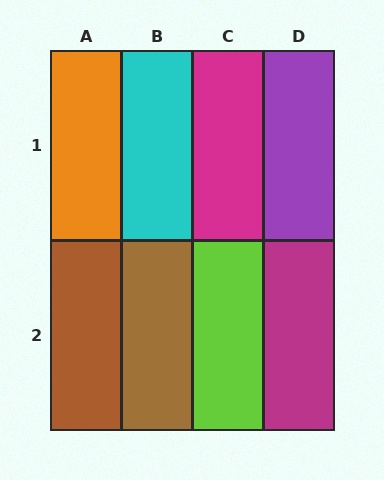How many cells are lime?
1 cell is lime.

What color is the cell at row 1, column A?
Orange.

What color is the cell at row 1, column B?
Cyan.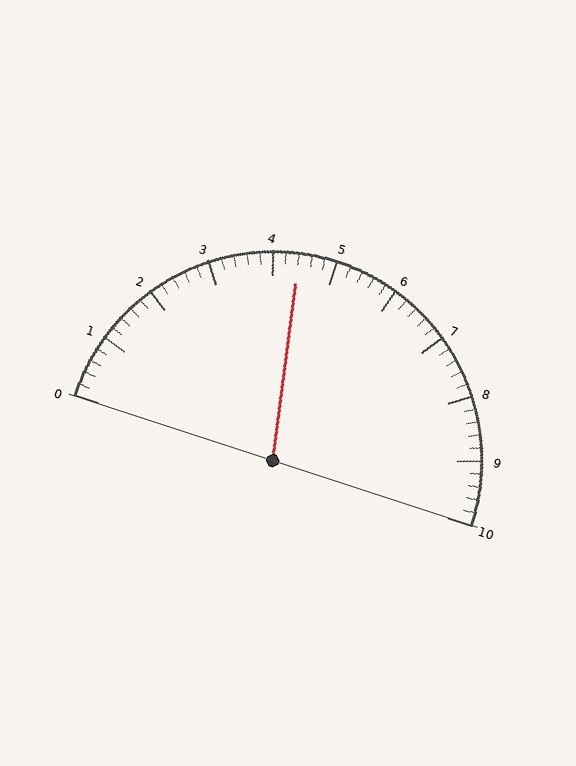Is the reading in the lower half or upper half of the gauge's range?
The reading is in the lower half of the range (0 to 10).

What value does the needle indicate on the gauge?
The needle indicates approximately 4.4.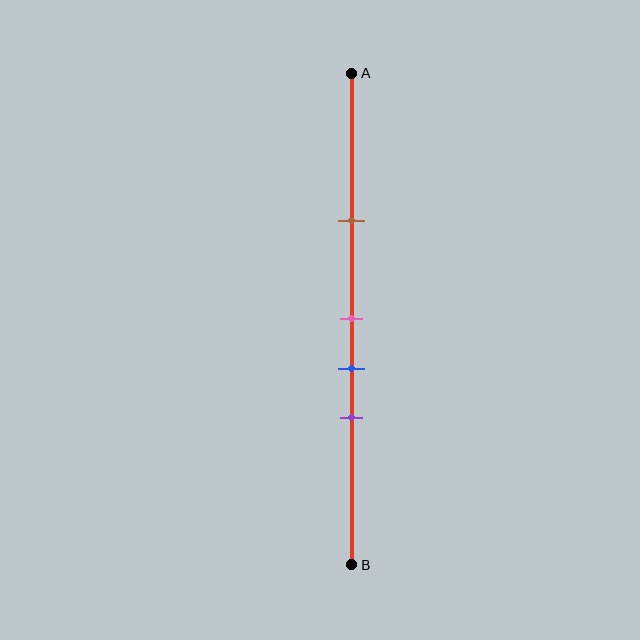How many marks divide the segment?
There are 4 marks dividing the segment.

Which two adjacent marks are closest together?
The pink and blue marks are the closest adjacent pair.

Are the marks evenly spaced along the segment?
No, the marks are not evenly spaced.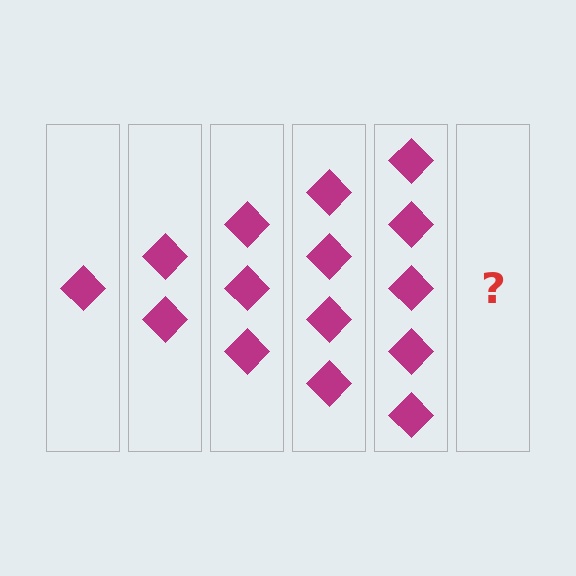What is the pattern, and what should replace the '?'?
The pattern is that each step adds one more diamond. The '?' should be 6 diamonds.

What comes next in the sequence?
The next element should be 6 diamonds.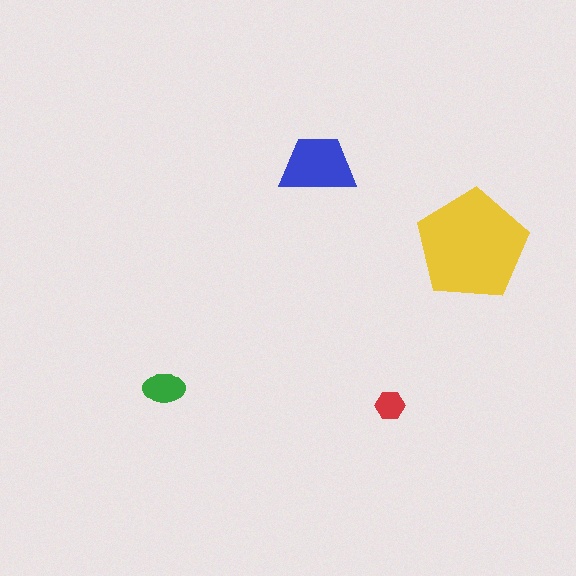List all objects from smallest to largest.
The red hexagon, the green ellipse, the blue trapezoid, the yellow pentagon.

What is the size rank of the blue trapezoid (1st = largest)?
2nd.